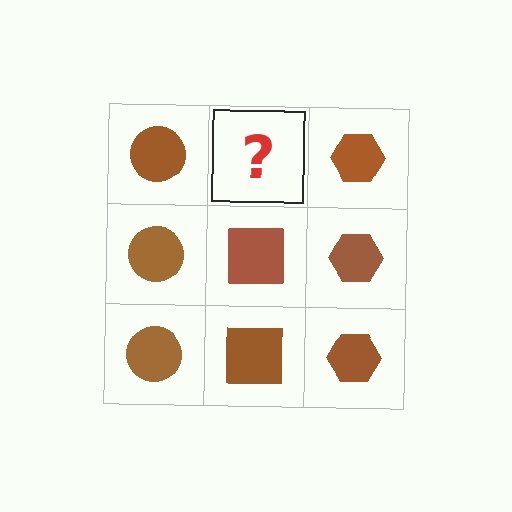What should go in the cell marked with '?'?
The missing cell should contain a brown square.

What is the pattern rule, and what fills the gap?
The rule is that each column has a consistent shape. The gap should be filled with a brown square.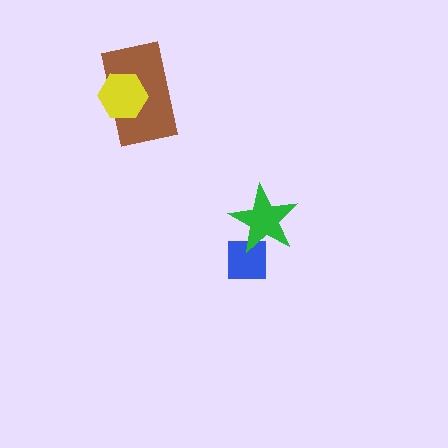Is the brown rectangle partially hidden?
Yes, it is partially covered by another shape.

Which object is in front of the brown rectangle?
The yellow hexagon is in front of the brown rectangle.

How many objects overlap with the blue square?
1 object overlaps with the blue square.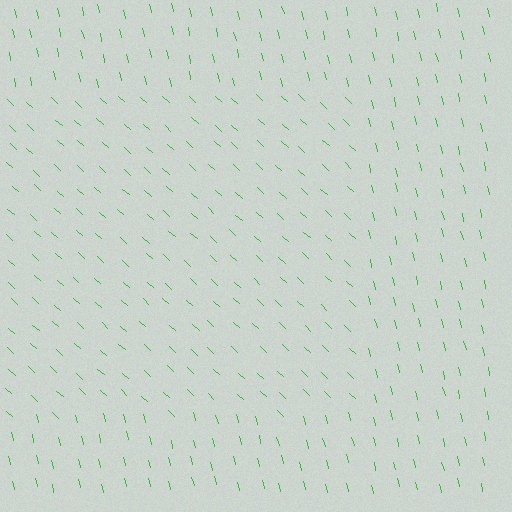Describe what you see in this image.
The image is filled with small green line segments. A rectangle region in the image has lines oriented differently from the surrounding lines, creating a visible texture boundary.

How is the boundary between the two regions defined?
The boundary is defined purely by a change in line orientation (approximately 35 degrees difference). All lines are the same color and thickness.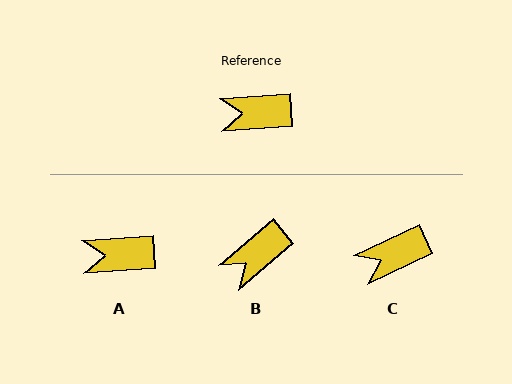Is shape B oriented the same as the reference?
No, it is off by about 36 degrees.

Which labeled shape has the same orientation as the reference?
A.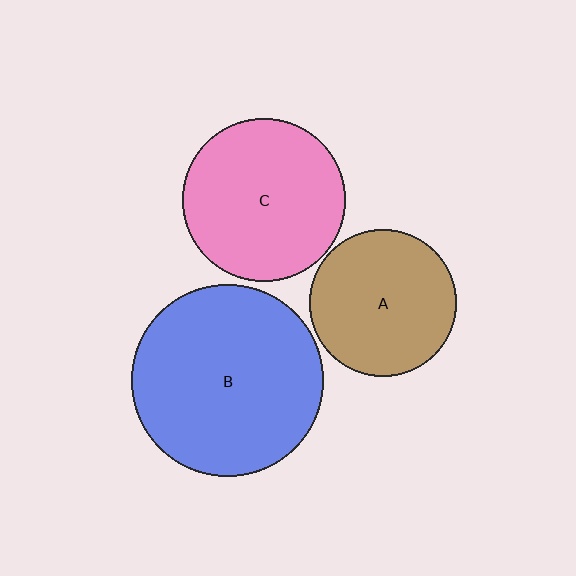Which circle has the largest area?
Circle B (blue).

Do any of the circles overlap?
No, none of the circles overlap.